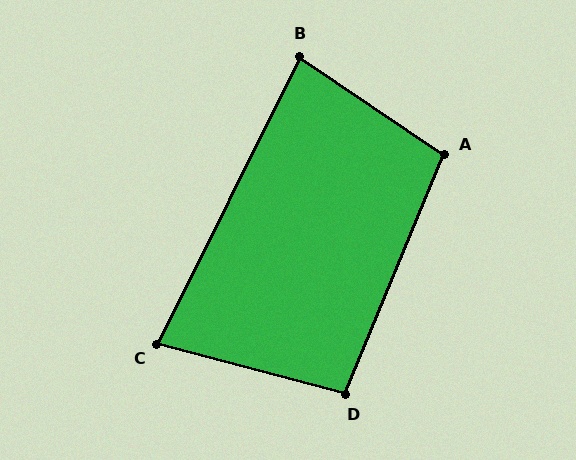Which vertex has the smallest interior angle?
C, at approximately 79 degrees.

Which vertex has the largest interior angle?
A, at approximately 101 degrees.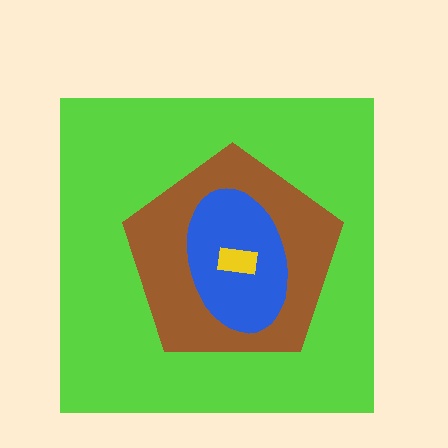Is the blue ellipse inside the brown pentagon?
Yes.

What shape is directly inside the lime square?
The brown pentagon.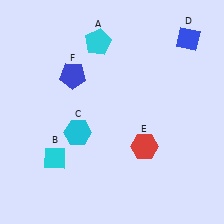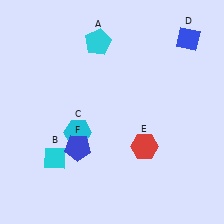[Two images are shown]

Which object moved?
The blue pentagon (F) moved down.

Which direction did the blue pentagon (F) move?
The blue pentagon (F) moved down.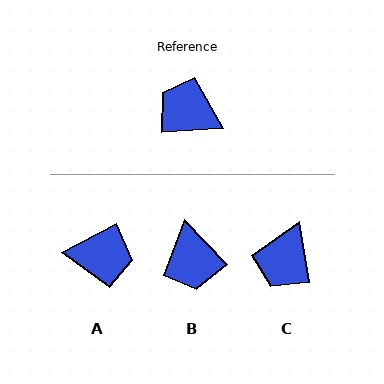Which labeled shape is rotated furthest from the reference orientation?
A, about 156 degrees away.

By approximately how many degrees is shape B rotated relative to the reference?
Approximately 130 degrees counter-clockwise.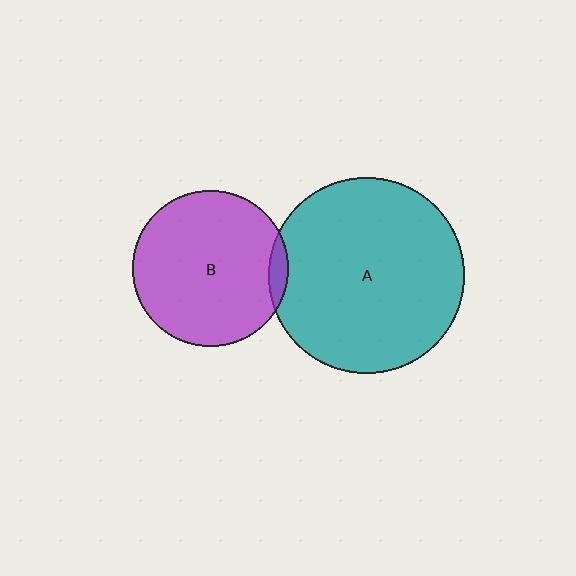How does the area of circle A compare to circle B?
Approximately 1.6 times.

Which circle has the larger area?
Circle A (teal).